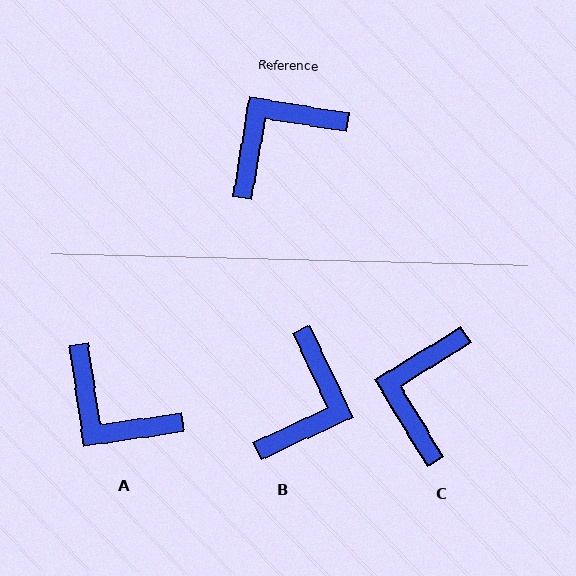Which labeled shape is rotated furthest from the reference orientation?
B, about 145 degrees away.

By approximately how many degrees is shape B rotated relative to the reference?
Approximately 145 degrees clockwise.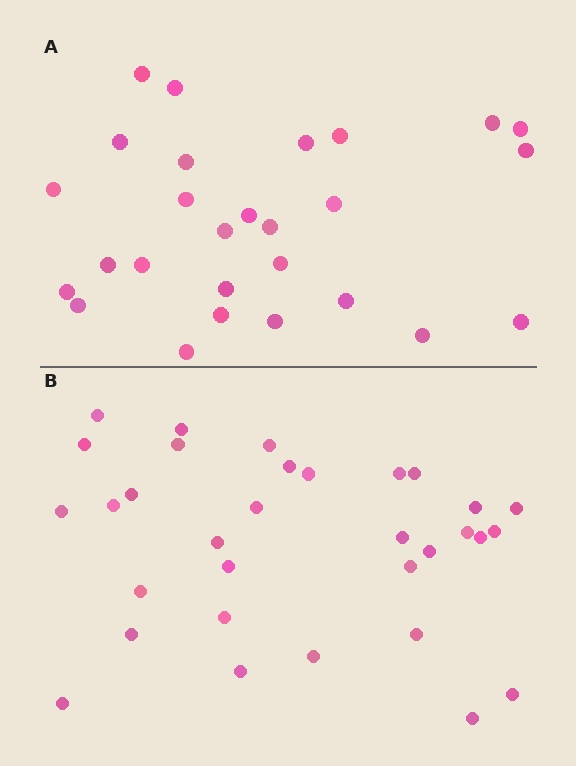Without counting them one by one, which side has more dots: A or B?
Region B (the bottom region) has more dots.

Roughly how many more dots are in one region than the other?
Region B has about 5 more dots than region A.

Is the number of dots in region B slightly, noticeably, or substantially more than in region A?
Region B has only slightly more — the two regions are fairly close. The ratio is roughly 1.2 to 1.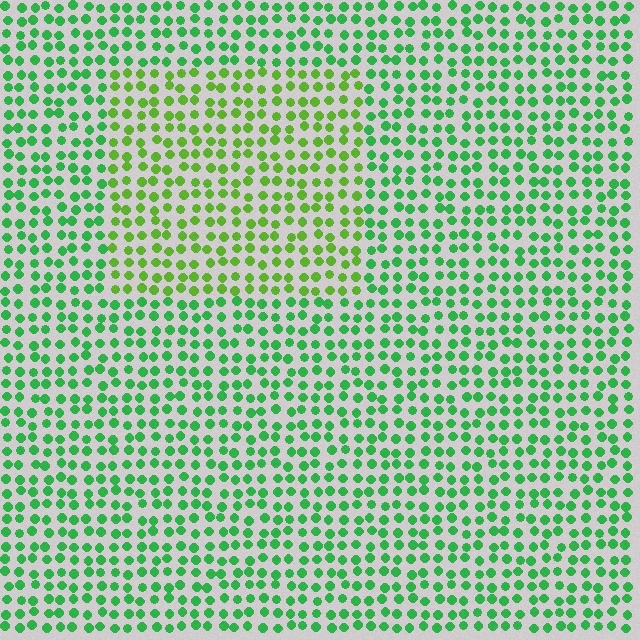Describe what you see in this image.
The image is filled with small green elements in a uniform arrangement. A rectangle-shaped region is visible where the elements are tinted to a slightly different hue, forming a subtle color boundary.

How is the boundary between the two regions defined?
The boundary is defined purely by a slight shift in hue (about 34 degrees). Spacing, size, and orientation are identical on both sides.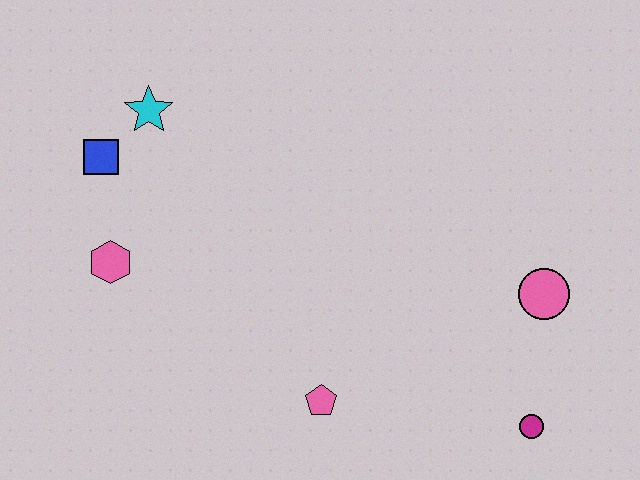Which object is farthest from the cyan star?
The magenta circle is farthest from the cyan star.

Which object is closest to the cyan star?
The blue square is closest to the cyan star.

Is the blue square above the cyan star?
No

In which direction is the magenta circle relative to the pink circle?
The magenta circle is below the pink circle.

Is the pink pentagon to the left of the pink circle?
Yes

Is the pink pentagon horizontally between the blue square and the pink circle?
Yes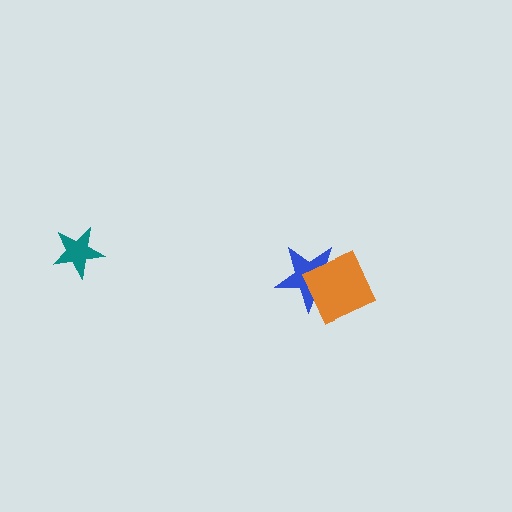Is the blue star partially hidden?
Yes, it is partially covered by another shape.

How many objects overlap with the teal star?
0 objects overlap with the teal star.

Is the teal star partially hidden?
No, no other shape covers it.